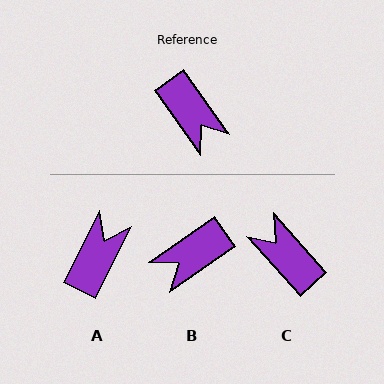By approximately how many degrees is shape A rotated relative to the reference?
Approximately 118 degrees counter-clockwise.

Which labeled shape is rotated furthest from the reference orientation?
C, about 173 degrees away.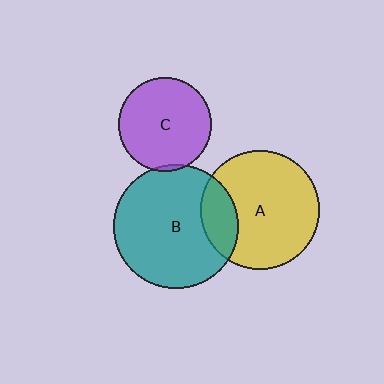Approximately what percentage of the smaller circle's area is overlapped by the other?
Approximately 5%.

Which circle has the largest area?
Circle B (teal).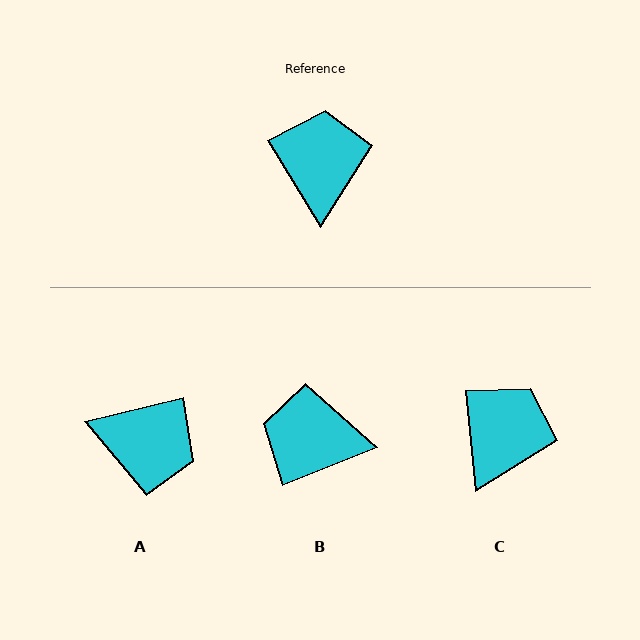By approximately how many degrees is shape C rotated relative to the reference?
Approximately 26 degrees clockwise.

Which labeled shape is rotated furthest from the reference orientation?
A, about 107 degrees away.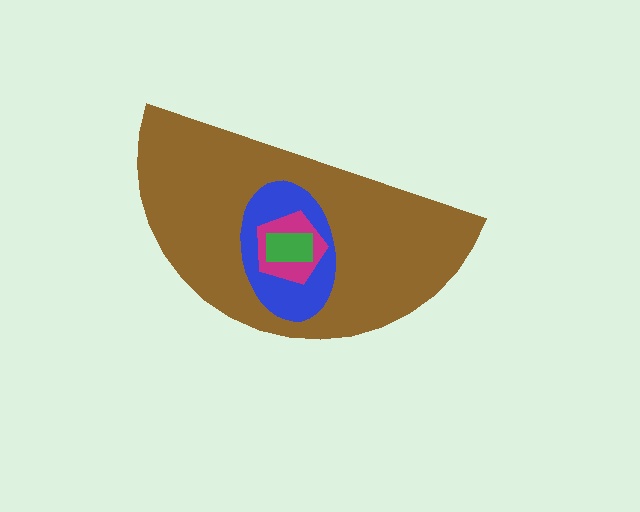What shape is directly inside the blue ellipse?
The magenta pentagon.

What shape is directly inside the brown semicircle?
The blue ellipse.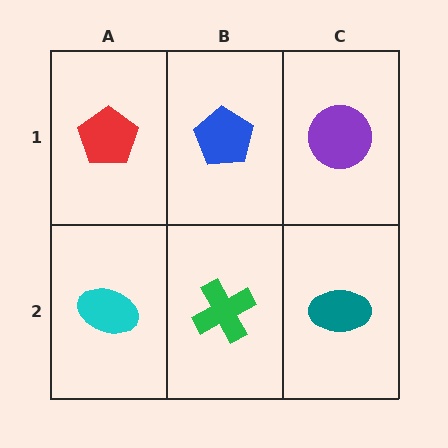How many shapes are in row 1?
3 shapes.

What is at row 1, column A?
A red pentagon.